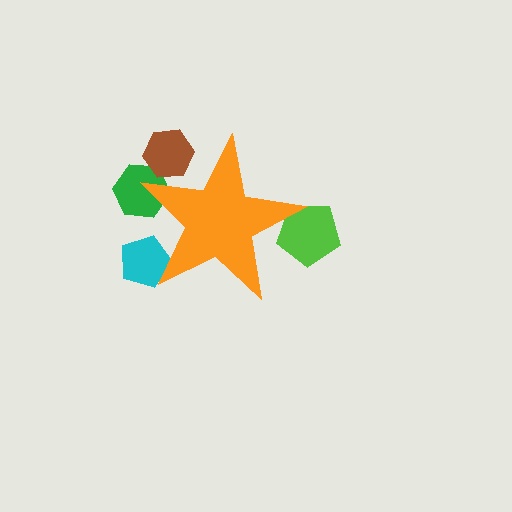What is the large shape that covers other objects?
An orange star.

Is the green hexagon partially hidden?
Yes, the green hexagon is partially hidden behind the orange star.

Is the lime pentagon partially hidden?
Yes, the lime pentagon is partially hidden behind the orange star.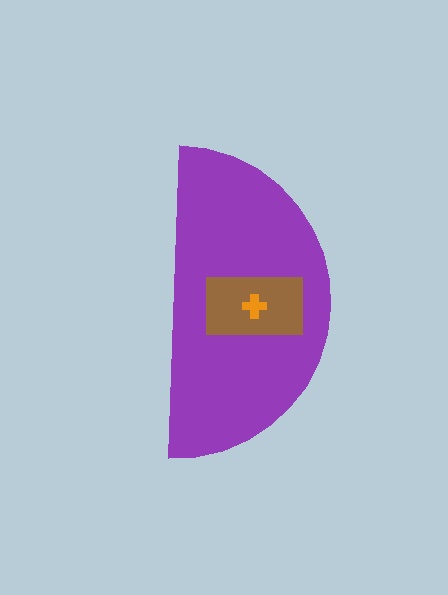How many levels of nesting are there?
3.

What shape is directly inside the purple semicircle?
The brown rectangle.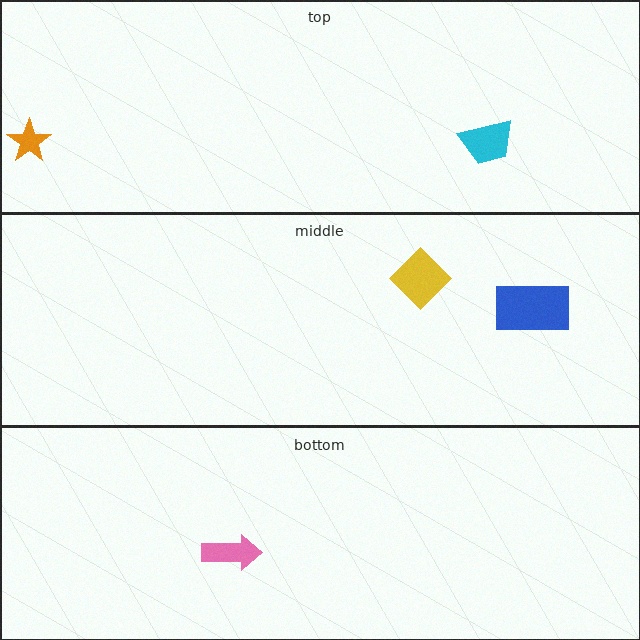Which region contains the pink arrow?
The bottom region.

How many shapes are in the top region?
2.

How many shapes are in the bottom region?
1.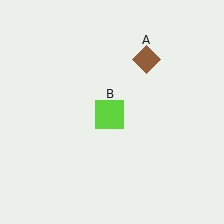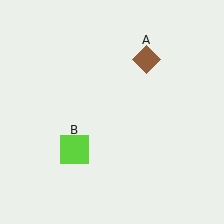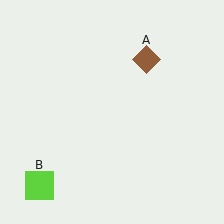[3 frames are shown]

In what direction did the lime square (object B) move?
The lime square (object B) moved down and to the left.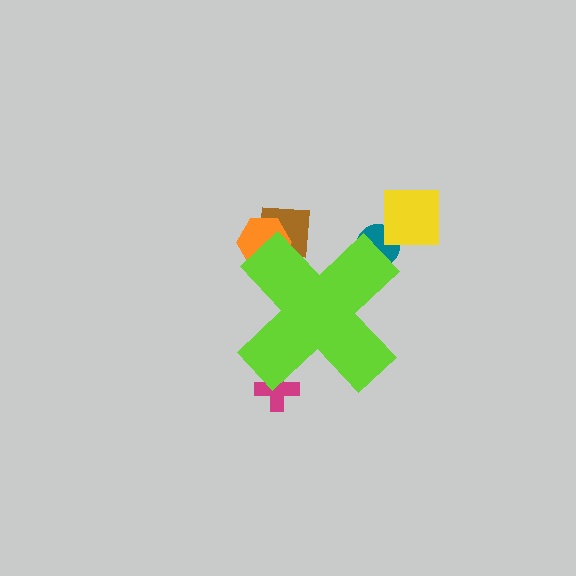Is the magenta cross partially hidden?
Yes, the magenta cross is partially hidden behind the lime cross.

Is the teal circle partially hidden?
Yes, the teal circle is partially hidden behind the lime cross.